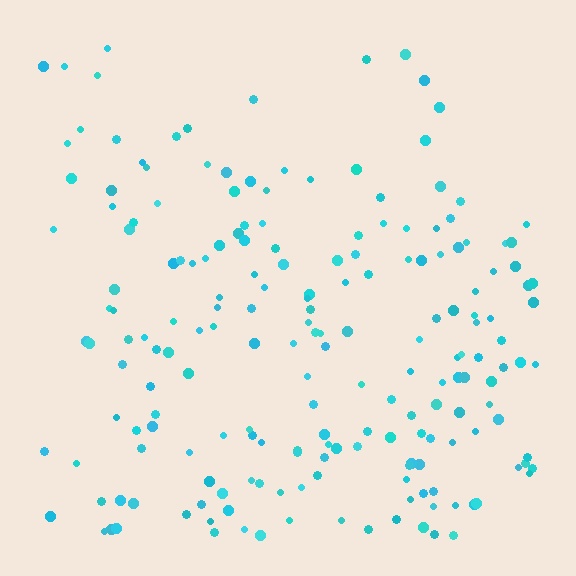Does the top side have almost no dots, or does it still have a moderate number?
Still a moderate number, just noticeably fewer than the bottom.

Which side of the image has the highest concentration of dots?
The bottom.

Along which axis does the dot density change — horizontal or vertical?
Vertical.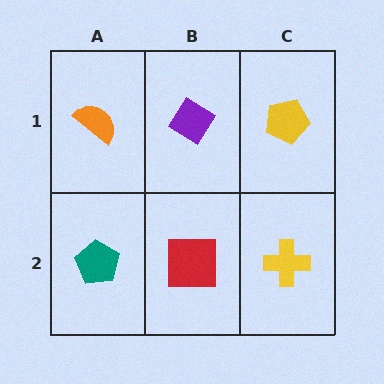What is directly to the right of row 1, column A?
A purple diamond.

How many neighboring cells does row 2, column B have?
3.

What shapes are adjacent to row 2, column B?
A purple diamond (row 1, column B), a teal pentagon (row 2, column A), a yellow cross (row 2, column C).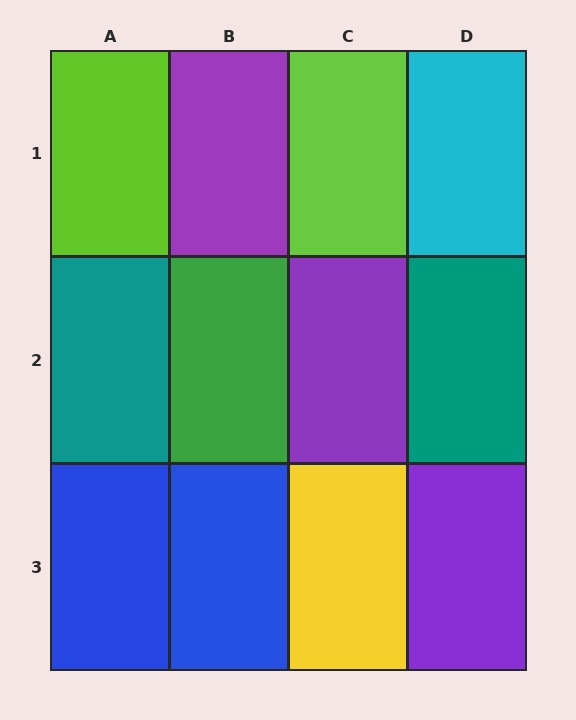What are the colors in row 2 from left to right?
Teal, green, purple, teal.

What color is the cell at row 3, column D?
Purple.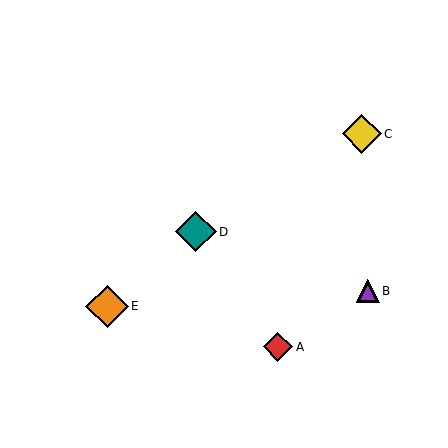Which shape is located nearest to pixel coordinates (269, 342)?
The red diamond (labeled A) at (278, 347) is nearest to that location.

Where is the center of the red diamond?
The center of the red diamond is at (278, 347).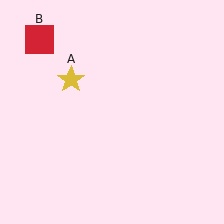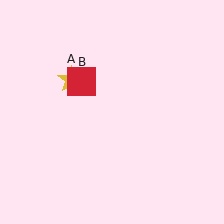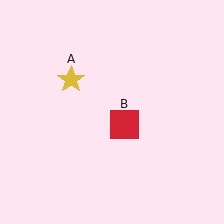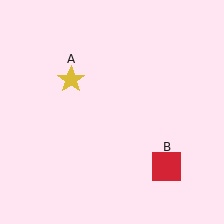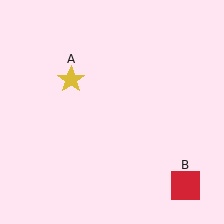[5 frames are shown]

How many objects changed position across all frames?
1 object changed position: red square (object B).